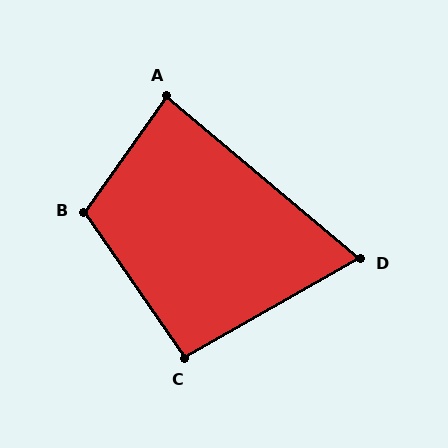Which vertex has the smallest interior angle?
D, at approximately 70 degrees.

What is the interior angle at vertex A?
Approximately 85 degrees (approximately right).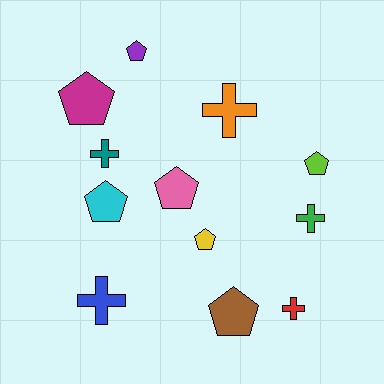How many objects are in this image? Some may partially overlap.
There are 12 objects.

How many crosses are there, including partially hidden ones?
There are 5 crosses.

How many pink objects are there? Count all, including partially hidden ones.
There is 1 pink object.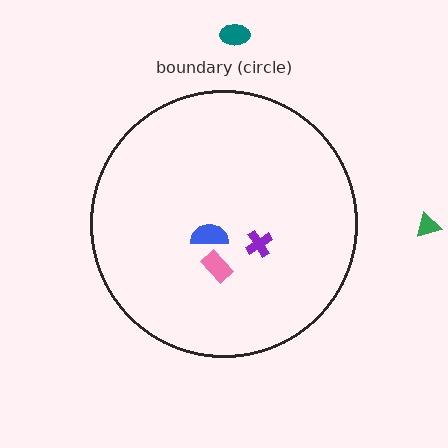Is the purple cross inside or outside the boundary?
Inside.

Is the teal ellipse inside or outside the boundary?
Outside.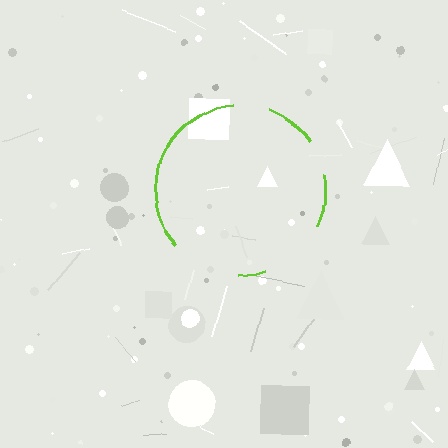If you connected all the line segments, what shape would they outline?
They would outline a circle.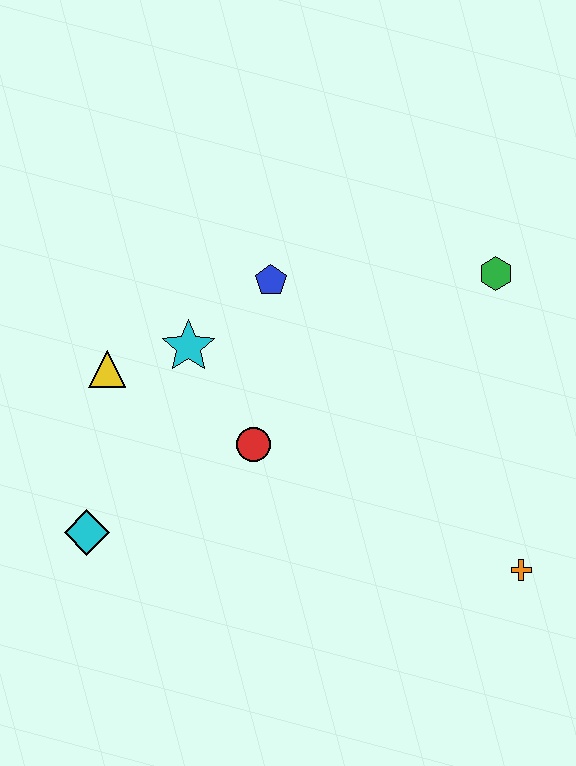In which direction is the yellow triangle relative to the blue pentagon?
The yellow triangle is to the left of the blue pentagon.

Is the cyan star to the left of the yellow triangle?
No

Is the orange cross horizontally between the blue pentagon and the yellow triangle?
No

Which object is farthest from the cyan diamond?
The green hexagon is farthest from the cyan diamond.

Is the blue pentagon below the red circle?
No